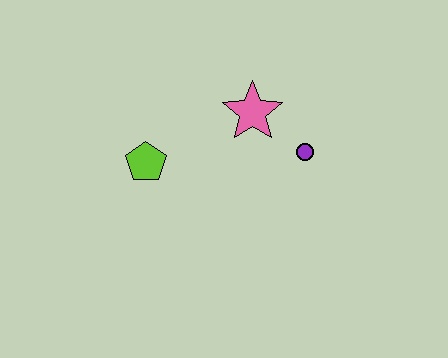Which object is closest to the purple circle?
The pink star is closest to the purple circle.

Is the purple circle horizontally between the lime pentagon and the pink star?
No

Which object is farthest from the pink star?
The lime pentagon is farthest from the pink star.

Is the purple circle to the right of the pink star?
Yes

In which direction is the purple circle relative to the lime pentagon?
The purple circle is to the right of the lime pentagon.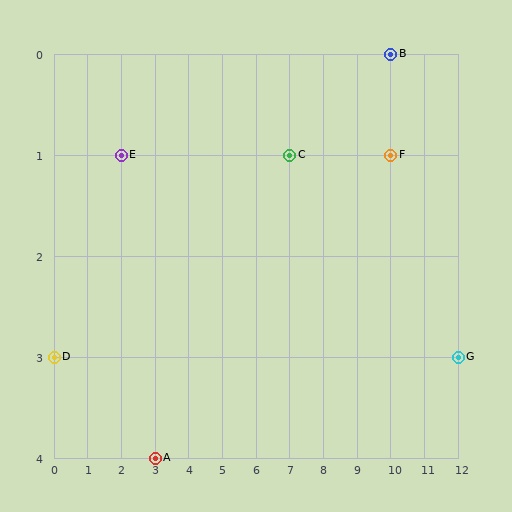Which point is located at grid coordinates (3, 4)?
Point A is at (3, 4).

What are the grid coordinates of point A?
Point A is at grid coordinates (3, 4).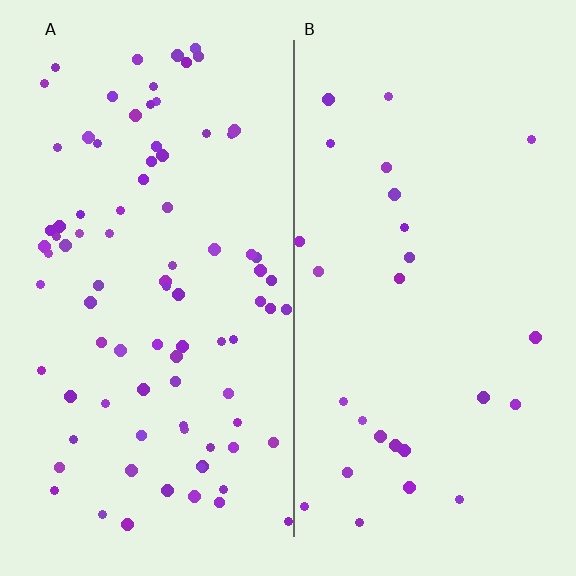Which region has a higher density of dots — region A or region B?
A (the left).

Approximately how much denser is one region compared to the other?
Approximately 3.2× — region A over region B.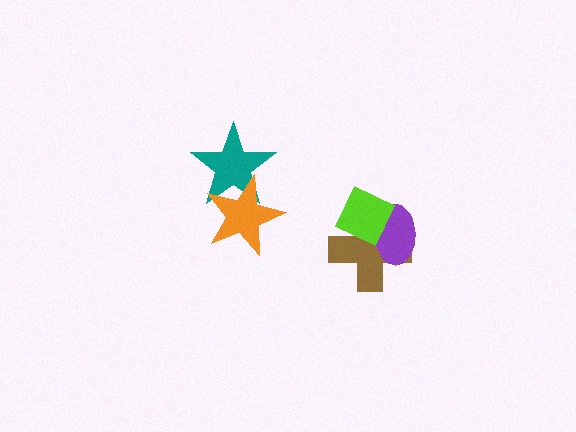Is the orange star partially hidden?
No, no other shape covers it.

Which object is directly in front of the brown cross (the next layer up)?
The purple ellipse is directly in front of the brown cross.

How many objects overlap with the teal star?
1 object overlaps with the teal star.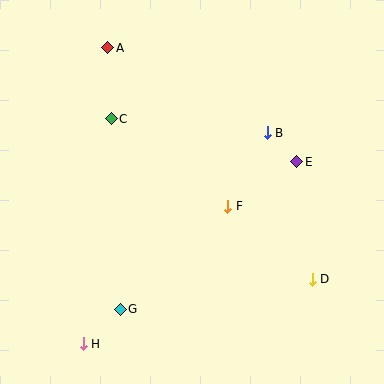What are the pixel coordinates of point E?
Point E is at (297, 162).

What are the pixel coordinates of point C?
Point C is at (111, 119).